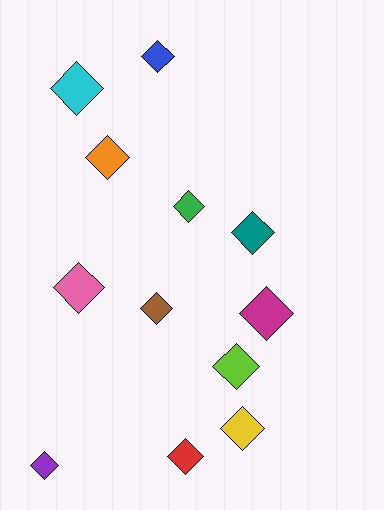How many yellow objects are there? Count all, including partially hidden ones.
There is 1 yellow object.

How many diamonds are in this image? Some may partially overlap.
There are 12 diamonds.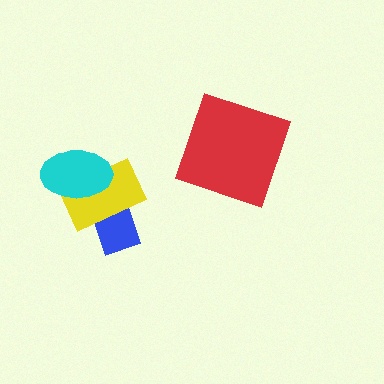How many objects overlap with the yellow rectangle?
2 objects overlap with the yellow rectangle.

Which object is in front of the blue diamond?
The yellow rectangle is in front of the blue diamond.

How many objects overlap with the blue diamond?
1 object overlaps with the blue diamond.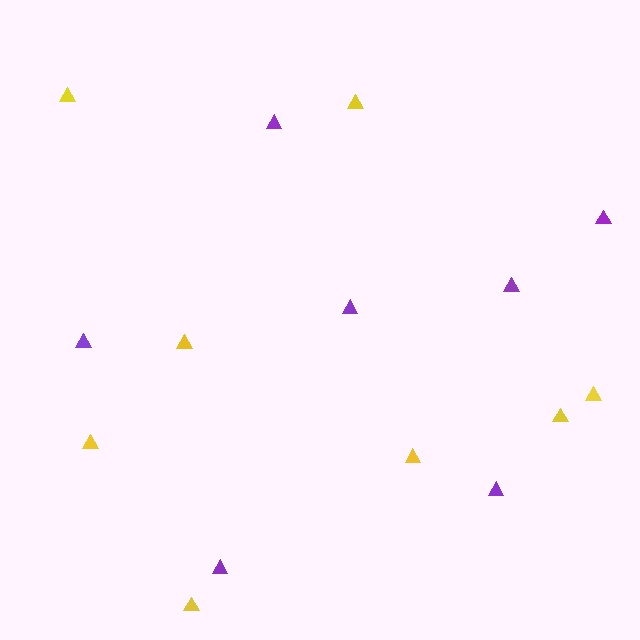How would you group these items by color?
There are 2 groups: one group of purple triangles (7) and one group of yellow triangles (8).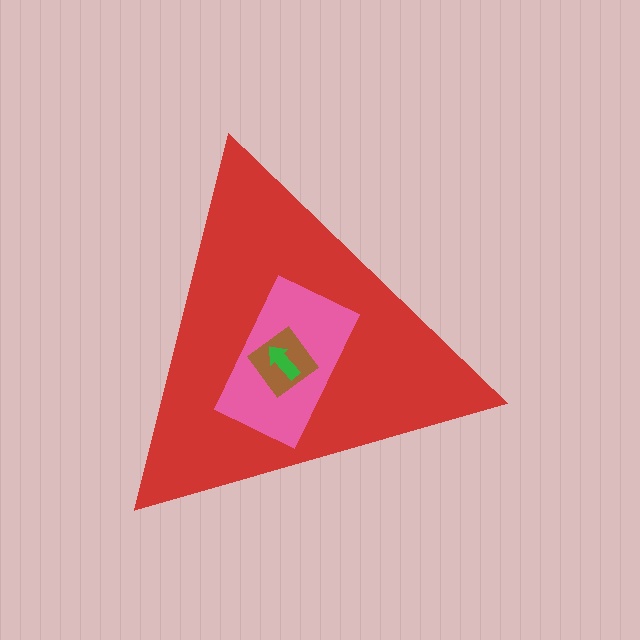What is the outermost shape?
The red triangle.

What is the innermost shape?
The green arrow.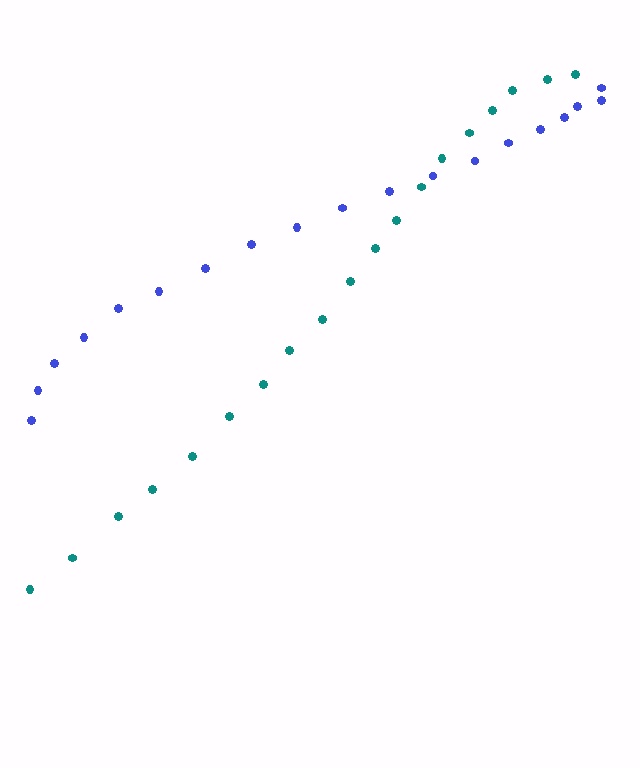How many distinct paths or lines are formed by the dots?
There are 2 distinct paths.